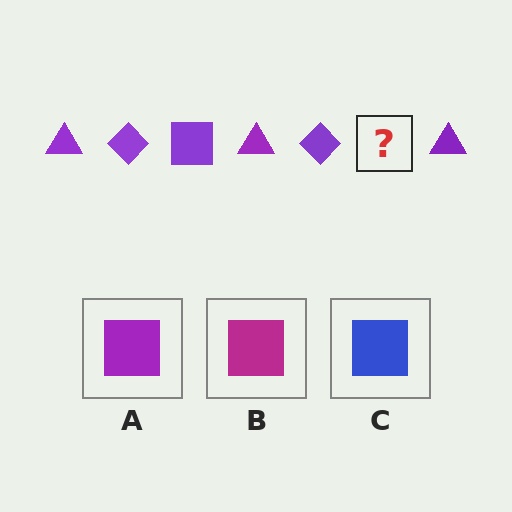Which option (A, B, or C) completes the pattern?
A.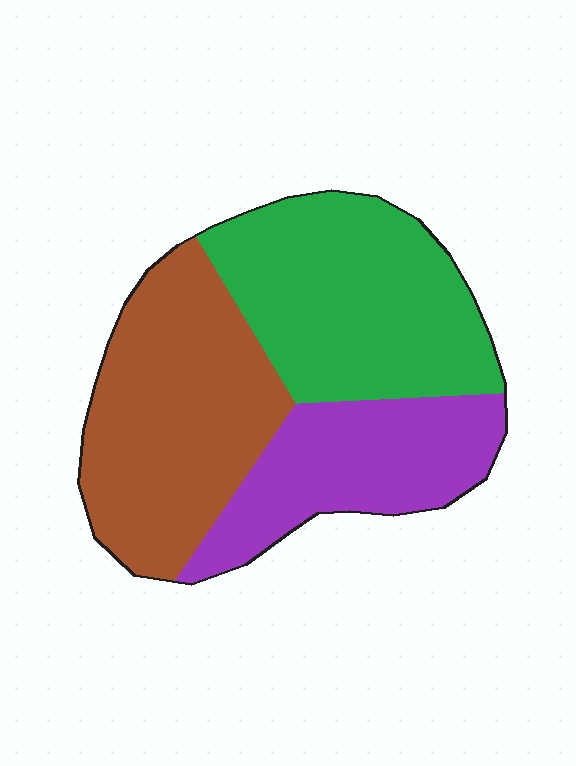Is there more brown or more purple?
Brown.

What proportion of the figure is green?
Green covers roughly 35% of the figure.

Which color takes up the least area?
Purple, at roughly 25%.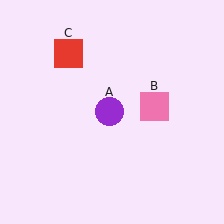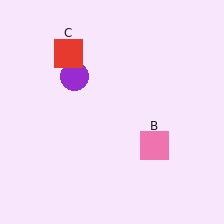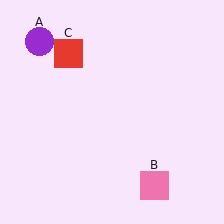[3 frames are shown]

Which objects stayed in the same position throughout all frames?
Red square (object C) remained stationary.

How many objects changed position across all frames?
2 objects changed position: purple circle (object A), pink square (object B).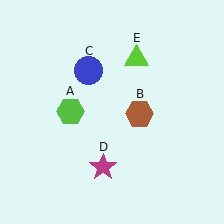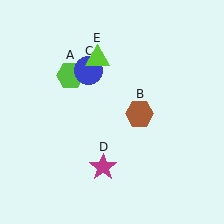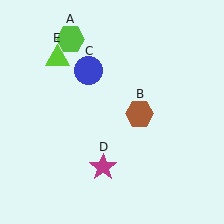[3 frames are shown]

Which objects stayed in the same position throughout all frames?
Brown hexagon (object B) and blue circle (object C) and magenta star (object D) remained stationary.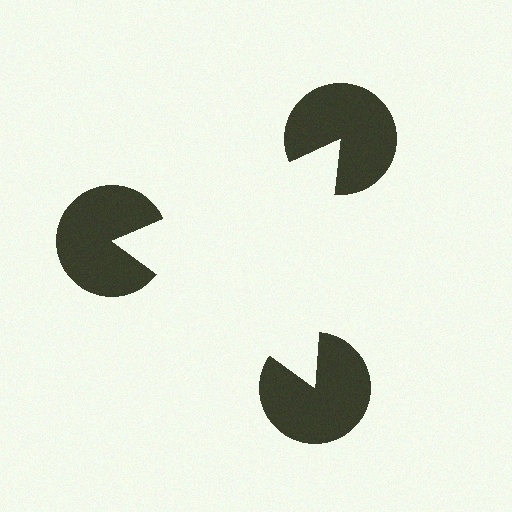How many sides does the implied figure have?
3 sides.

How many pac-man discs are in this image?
There are 3 — one at each vertex of the illusory triangle.